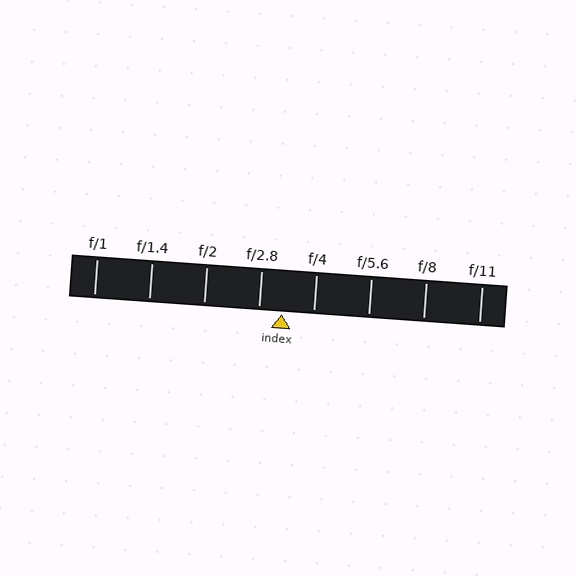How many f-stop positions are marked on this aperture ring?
There are 8 f-stop positions marked.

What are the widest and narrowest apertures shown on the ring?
The widest aperture shown is f/1 and the narrowest is f/11.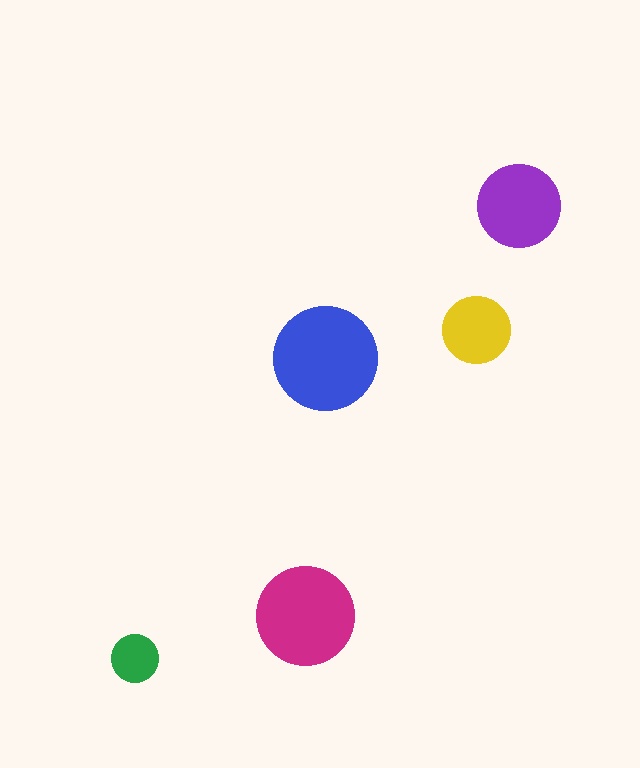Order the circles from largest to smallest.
the blue one, the magenta one, the purple one, the yellow one, the green one.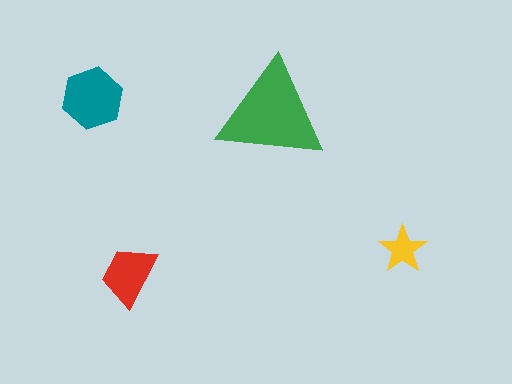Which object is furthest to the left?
The teal hexagon is leftmost.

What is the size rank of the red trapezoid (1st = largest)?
3rd.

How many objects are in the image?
There are 4 objects in the image.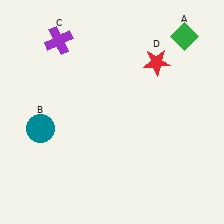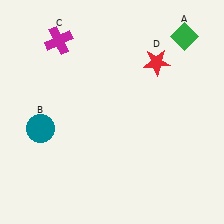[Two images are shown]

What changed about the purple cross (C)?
In Image 1, C is purple. In Image 2, it changed to magenta.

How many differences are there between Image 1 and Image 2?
There is 1 difference between the two images.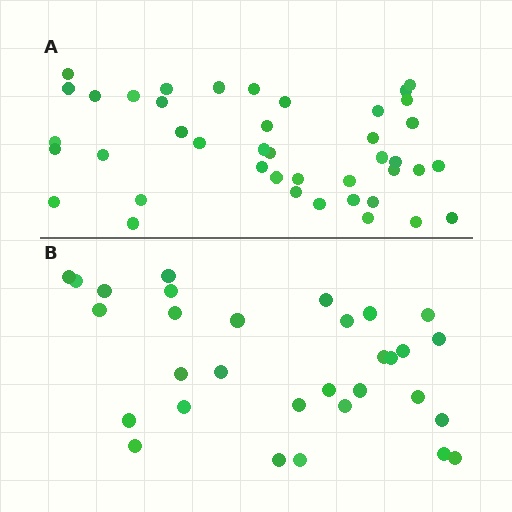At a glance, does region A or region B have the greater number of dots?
Region A (the top region) has more dots.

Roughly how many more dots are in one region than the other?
Region A has roughly 12 or so more dots than region B.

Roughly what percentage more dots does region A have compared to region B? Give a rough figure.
About 35% more.